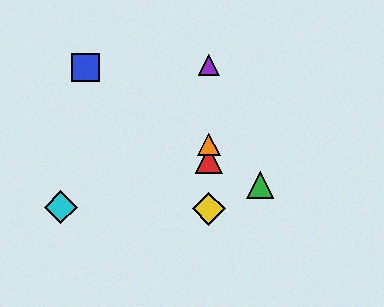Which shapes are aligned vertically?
The red triangle, the yellow diamond, the purple triangle, the orange triangle are aligned vertically.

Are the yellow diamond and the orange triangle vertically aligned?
Yes, both are at x≈209.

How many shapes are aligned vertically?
4 shapes (the red triangle, the yellow diamond, the purple triangle, the orange triangle) are aligned vertically.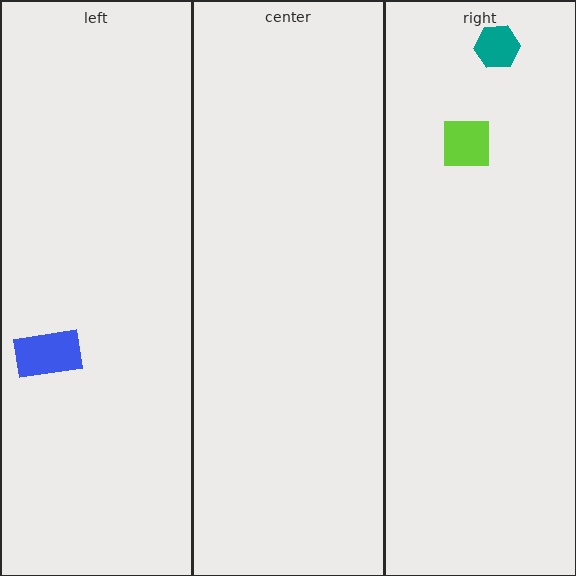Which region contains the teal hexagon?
The right region.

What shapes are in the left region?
The blue rectangle.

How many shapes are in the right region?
2.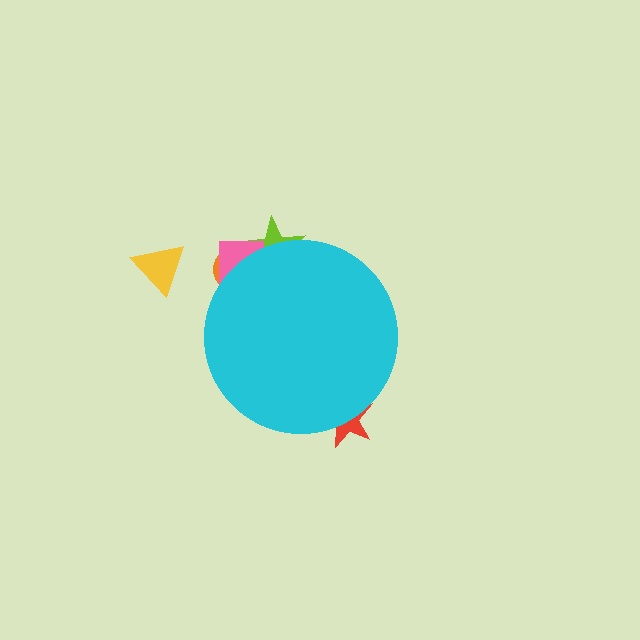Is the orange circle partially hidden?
Yes, the orange circle is partially hidden behind the cyan circle.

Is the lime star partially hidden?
Yes, the lime star is partially hidden behind the cyan circle.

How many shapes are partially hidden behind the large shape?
4 shapes are partially hidden.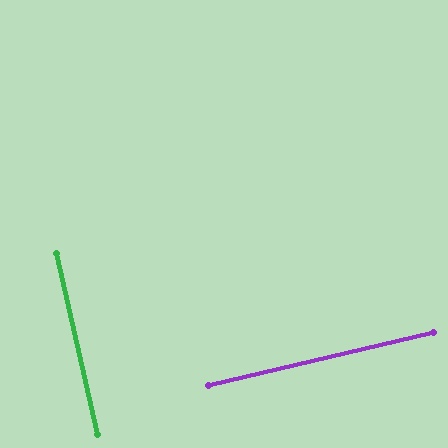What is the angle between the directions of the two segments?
Approximately 90 degrees.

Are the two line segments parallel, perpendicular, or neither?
Perpendicular — they meet at approximately 90°.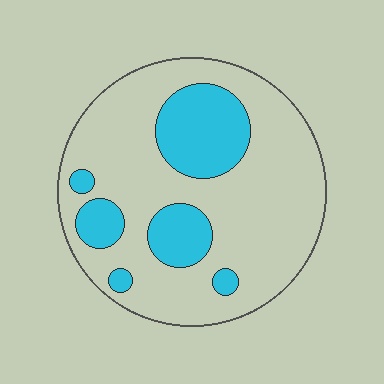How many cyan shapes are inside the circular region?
6.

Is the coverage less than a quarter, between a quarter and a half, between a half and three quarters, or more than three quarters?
Less than a quarter.